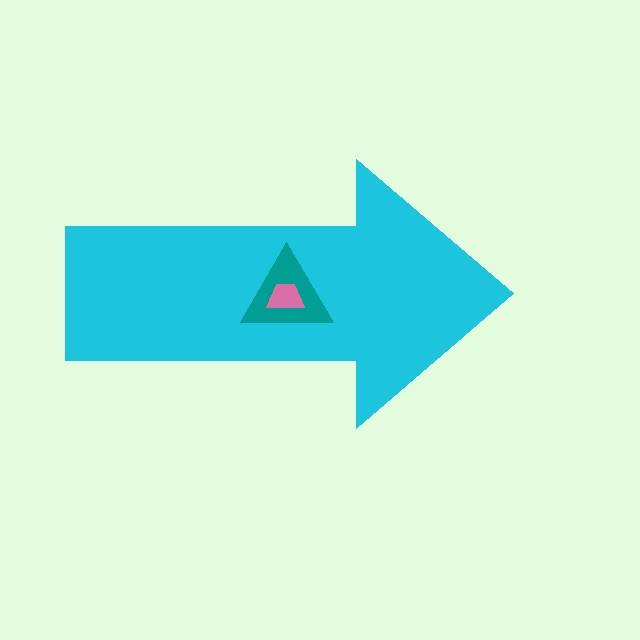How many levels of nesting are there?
3.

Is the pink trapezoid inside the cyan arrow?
Yes.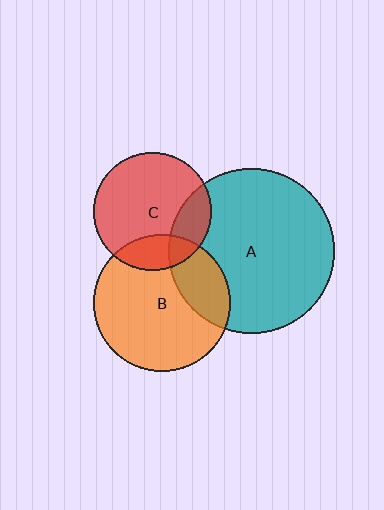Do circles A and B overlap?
Yes.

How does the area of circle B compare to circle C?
Approximately 1.3 times.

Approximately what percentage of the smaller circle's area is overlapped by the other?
Approximately 25%.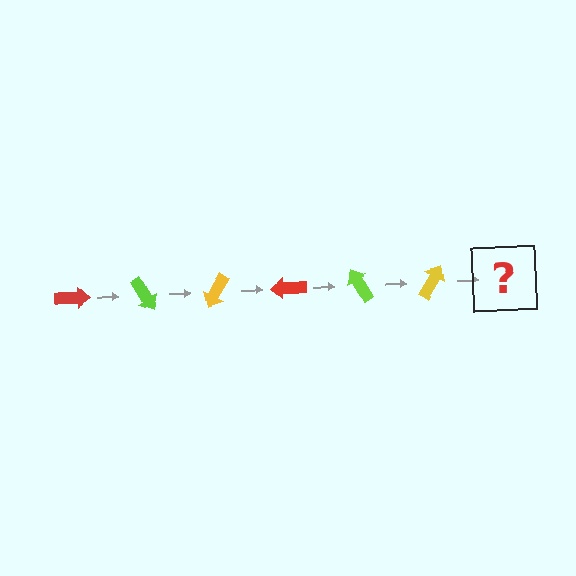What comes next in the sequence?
The next element should be a red arrow, rotated 360 degrees from the start.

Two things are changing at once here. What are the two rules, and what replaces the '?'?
The two rules are that it rotates 60 degrees each step and the color cycles through red, lime, and yellow. The '?' should be a red arrow, rotated 360 degrees from the start.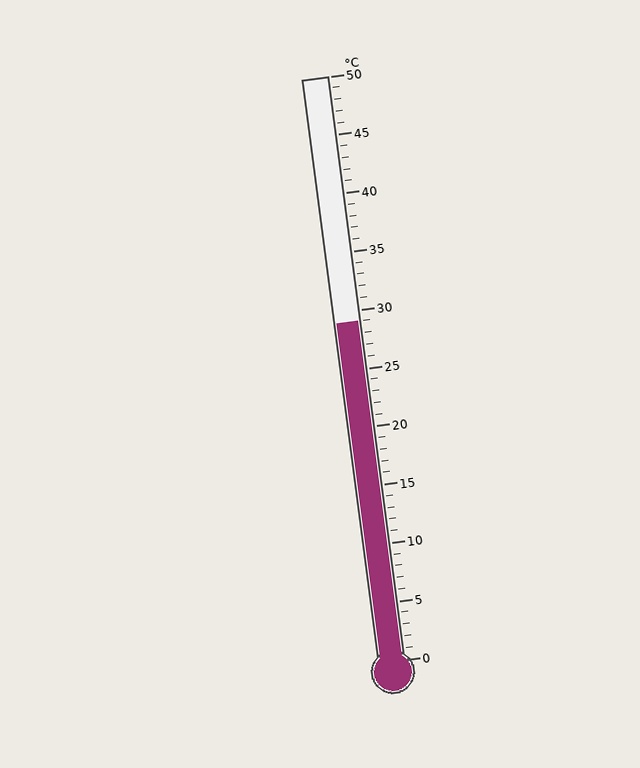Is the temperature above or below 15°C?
The temperature is above 15°C.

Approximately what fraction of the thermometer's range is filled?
The thermometer is filled to approximately 60% of its range.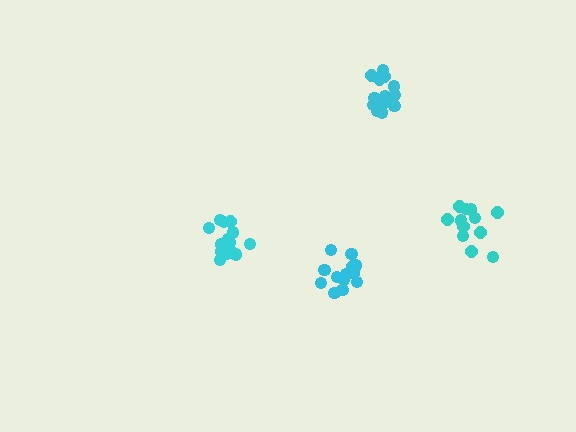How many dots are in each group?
Group 1: 14 dots, Group 2: 15 dots, Group 3: 12 dots, Group 4: 15 dots (56 total).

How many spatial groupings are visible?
There are 4 spatial groupings.